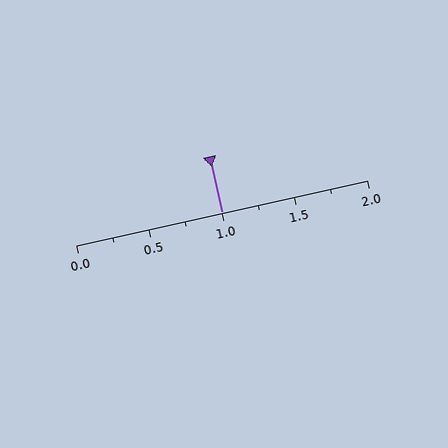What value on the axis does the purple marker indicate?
The marker indicates approximately 1.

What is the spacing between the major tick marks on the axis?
The major ticks are spaced 0.5 apart.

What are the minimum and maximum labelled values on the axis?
The axis runs from 0.0 to 2.0.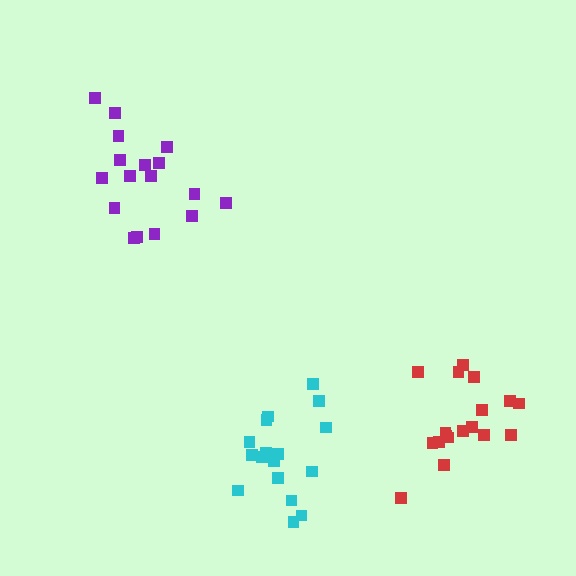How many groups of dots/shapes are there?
There are 3 groups.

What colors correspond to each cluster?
The clusters are colored: cyan, red, purple.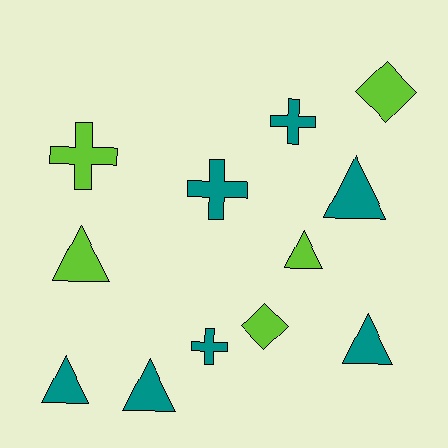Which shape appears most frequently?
Triangle, with 6 objects.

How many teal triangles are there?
There are 4 teal triangles.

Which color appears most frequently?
Teal, with 7 objects.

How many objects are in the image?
There are 12 objects.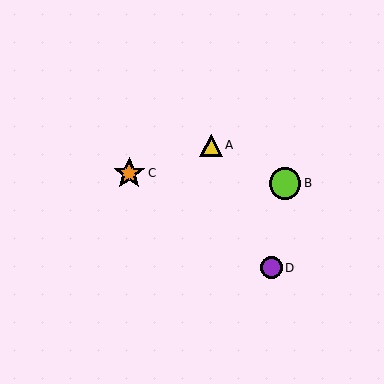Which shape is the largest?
The orange star (labeled C) is the largest.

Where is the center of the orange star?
The center of the orange star is at (129, 173).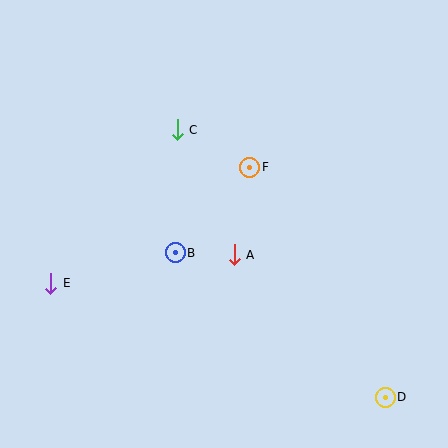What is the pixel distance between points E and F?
The distance between E and F is 230 pixels.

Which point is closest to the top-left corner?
Point C is closest to the top-left corner.